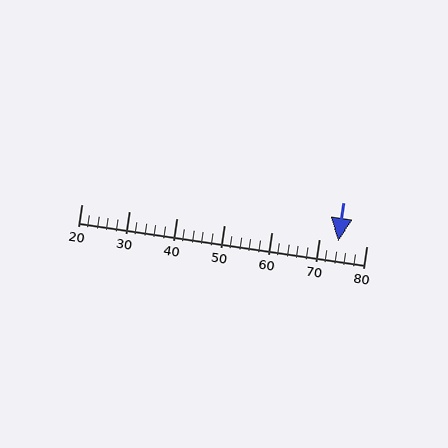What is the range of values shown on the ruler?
The ruler shows values from 20 to 80.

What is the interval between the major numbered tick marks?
The major tick marks are spaced 10 units apart.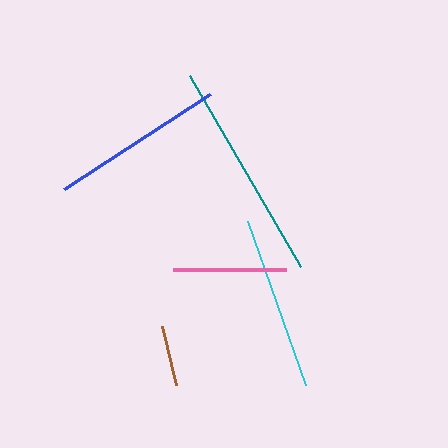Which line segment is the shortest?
The brown line is the shortest at approximately 61 pixels.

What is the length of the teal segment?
The teal segment is approximately 221 pixels long.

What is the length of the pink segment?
The pink segment is approximately 113 pixels long.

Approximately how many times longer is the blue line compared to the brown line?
The blue line is approximately 2.9 times the length of the brown line.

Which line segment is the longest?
The teal line is the longest at approximately 221 pixels.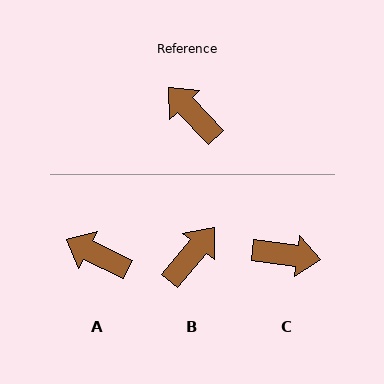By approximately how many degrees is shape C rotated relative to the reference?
Approximately 141 degrees clockwise.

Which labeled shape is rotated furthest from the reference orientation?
C, about 141 degrees away.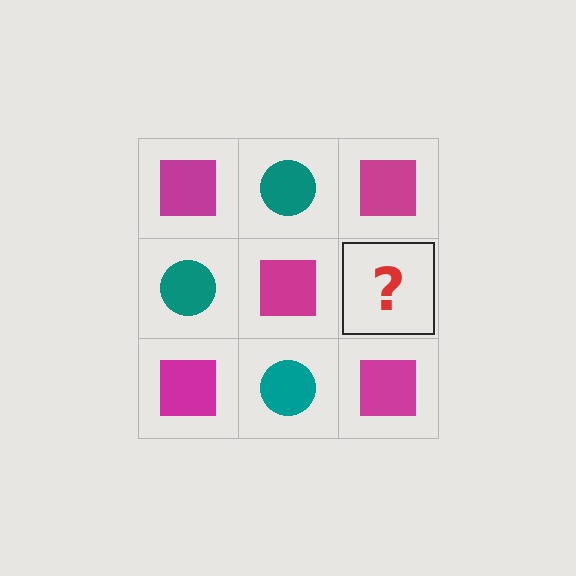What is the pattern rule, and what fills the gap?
The rule is that it alternates magenta square and teal circle in a checkerboard pattern. The gap should be filled with a teal circle.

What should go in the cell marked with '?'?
The missing cell should contain a teal circle.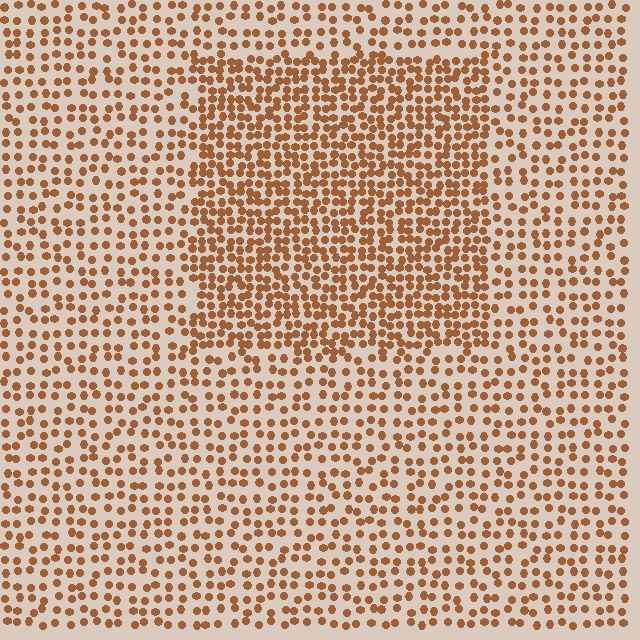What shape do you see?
I see a rectangle.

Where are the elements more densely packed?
The elements are more densely packed inside the rectangle boundary.